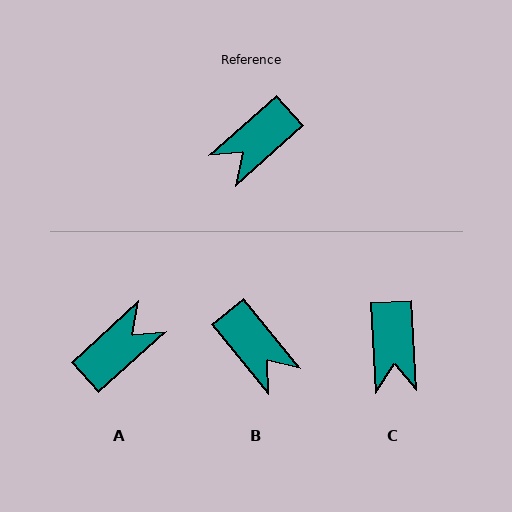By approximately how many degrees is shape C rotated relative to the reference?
Approximately 51 degrees counter-clockwise.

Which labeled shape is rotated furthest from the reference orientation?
A, about 180 degrees away.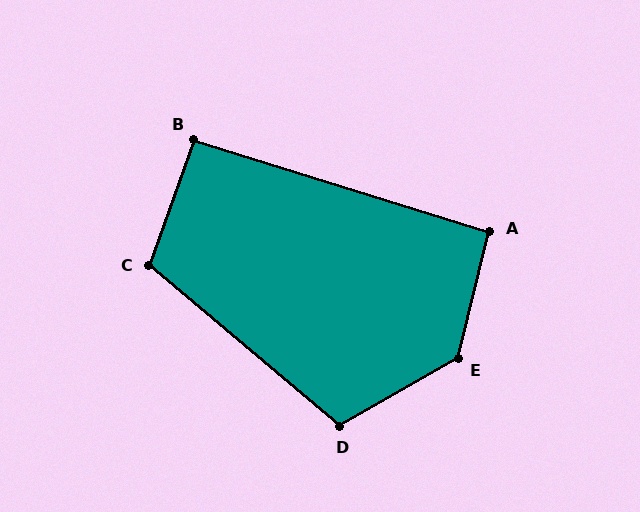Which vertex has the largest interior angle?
E, at approximately 134 degrees.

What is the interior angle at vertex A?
Approximately 93 degrees (approximately right).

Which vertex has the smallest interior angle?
B, at approximately 93 degrees.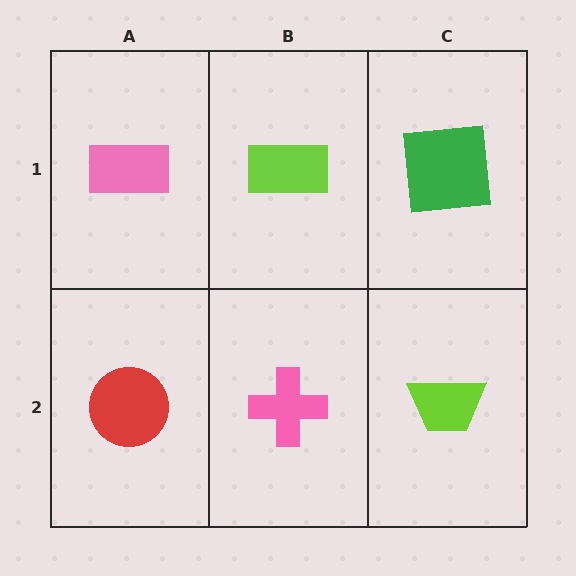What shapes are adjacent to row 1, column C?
A lime trapezoid (row 2, column C), a lime rectangle (row 1, column B).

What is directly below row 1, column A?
A red circle.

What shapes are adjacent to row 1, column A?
A red circle (row 2, column A), a lime rectangle (row 1, column B).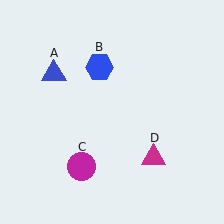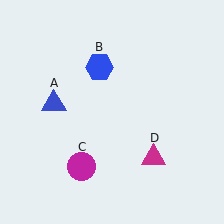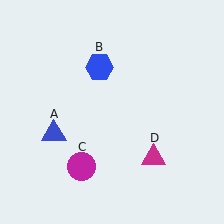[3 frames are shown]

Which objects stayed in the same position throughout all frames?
Blue hexagon (object B) and magenta circle (object C) and magenta triangle (object D) remained stationary.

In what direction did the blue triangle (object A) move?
The blue triangle (object A) moved down.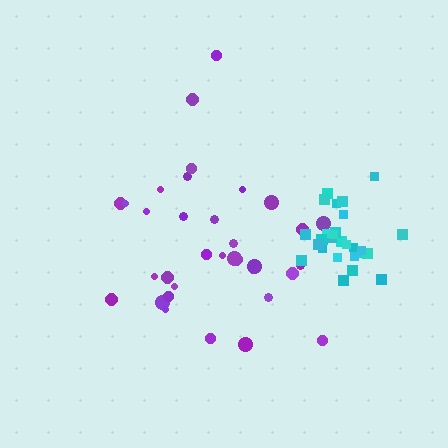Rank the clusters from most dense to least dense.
cyan, purple.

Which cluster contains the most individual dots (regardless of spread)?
Purple (34).